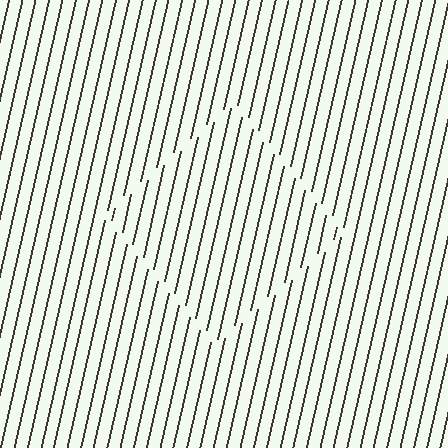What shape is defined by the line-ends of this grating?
An illusory square. The interior of the shape contains the same grating, shifted by half a period — the contour is defined by the phase discontinuity where line-ends from the inner and outer gratings abut.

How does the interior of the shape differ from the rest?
The interior of the shape contains the same grating, shifted by half a period — the contour is defined by the phase discontinuity where line-ends from the inner and outer gratings abut.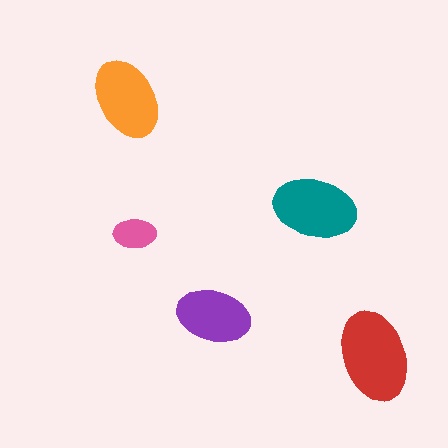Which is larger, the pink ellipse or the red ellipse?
The red one.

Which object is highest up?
The orange ellipse is topmost.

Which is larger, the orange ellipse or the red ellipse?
The red one.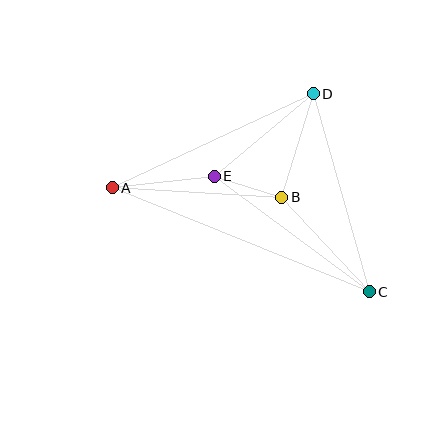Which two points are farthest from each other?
Points A and C are farthest from each other.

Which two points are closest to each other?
Points B and E are closest to each other.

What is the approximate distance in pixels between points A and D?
The distance between A and D is approximately 222 pixels.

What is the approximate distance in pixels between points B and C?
The distance between B and C is approximately 129 pixels.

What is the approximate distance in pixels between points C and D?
The distance between C and D is approximately 206 pixels.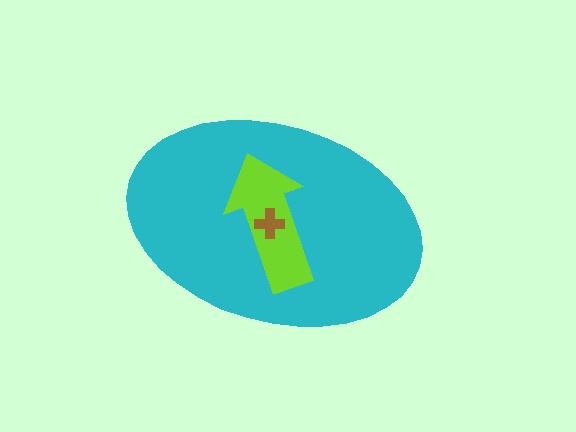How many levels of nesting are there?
3.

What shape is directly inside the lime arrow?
The brown cross.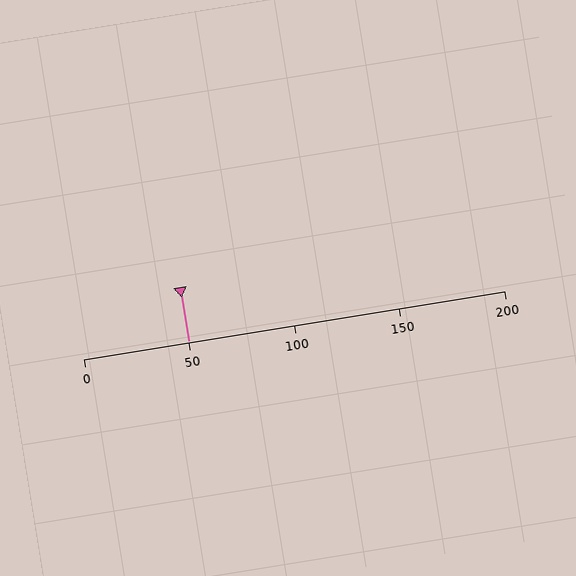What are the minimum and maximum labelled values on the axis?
The axis runs from 0 to 200.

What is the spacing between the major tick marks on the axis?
The major ticks are spaced 50 apart.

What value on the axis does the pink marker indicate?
The marker indicates approximately 50.